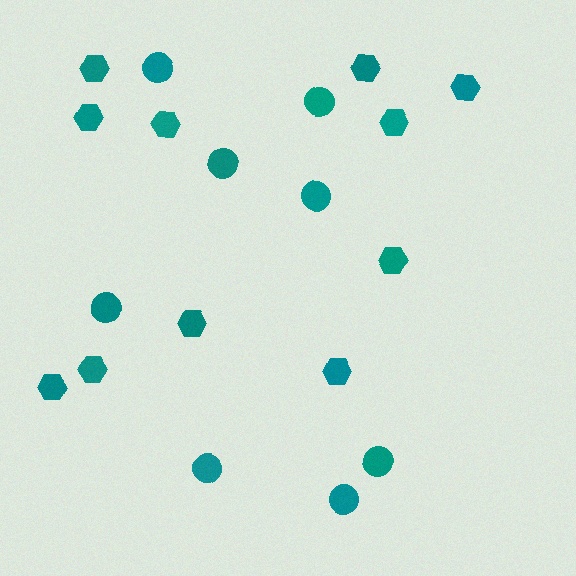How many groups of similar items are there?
There are 2 groups: one group of circles (8) and one group of hexagons (11).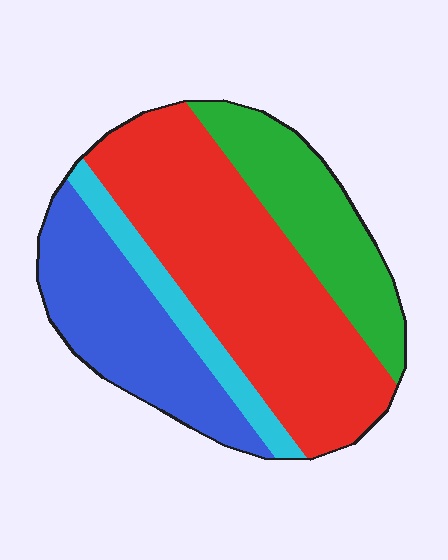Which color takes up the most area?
Red, at roughly 45%.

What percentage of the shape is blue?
Blue takes up less than a quarter of the shape.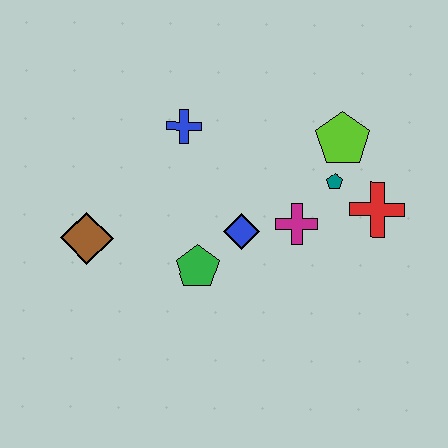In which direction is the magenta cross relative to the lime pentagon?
The magenta cross is below the lime pentagon.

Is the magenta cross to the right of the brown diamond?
Yes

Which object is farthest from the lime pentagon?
The brown diamond is farthest from the lime pentagon.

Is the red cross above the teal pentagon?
No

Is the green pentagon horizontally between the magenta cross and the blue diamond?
No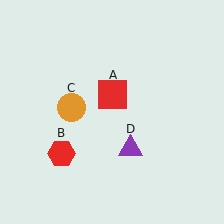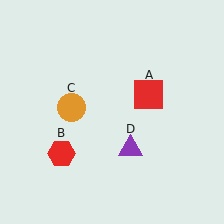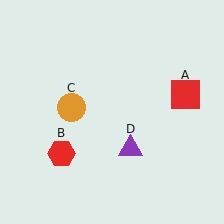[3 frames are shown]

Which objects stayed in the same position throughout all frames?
Red hexagon (object B) and orange circle (object C) and purple triangle (object D) remained stationary.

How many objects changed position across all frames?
1 object changed position: red square (object A).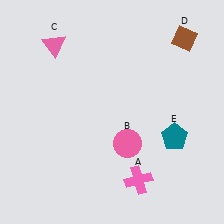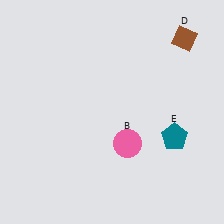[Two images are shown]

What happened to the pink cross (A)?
The pink cross (A) was removed in Image 2. It was in the bottom-right area of Image 1.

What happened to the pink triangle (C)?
The pink triangle (C) was removed in Image 2. It was in the top-left area of Image 1.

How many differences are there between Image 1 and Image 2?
There are 2 differences between the two images.